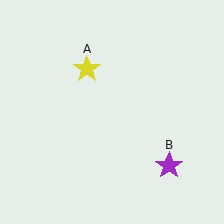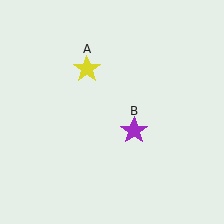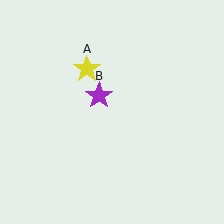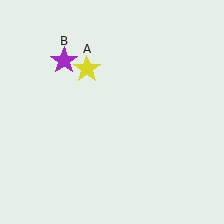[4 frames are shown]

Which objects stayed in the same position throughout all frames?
Yellow star (object A) remained stationary.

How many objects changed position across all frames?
1 object changed position: purple star (object B).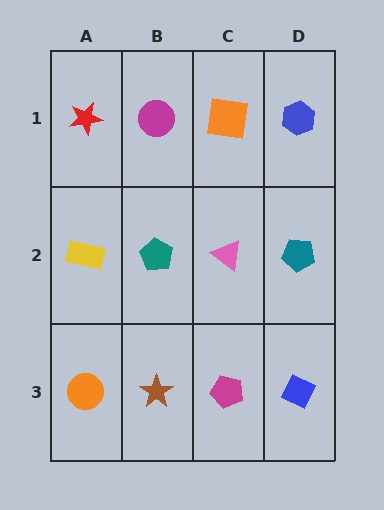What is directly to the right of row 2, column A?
A teal pentagon.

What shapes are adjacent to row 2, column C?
An orange square (row 1, column C), a magenta pentagon (row 3, column C), a teal pentagon (row 2, column B), a teal pentagon (row 2, column D).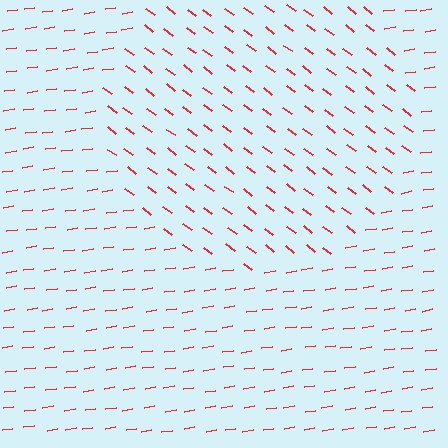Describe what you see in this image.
The image is filled with small red line segments. A circle region in the image has lines oriented differently from the surrounding lines, creating a visible texture boundary.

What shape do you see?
I see a circle.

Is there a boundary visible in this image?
Yes, there is a texture boundary formed by a change in line orientation.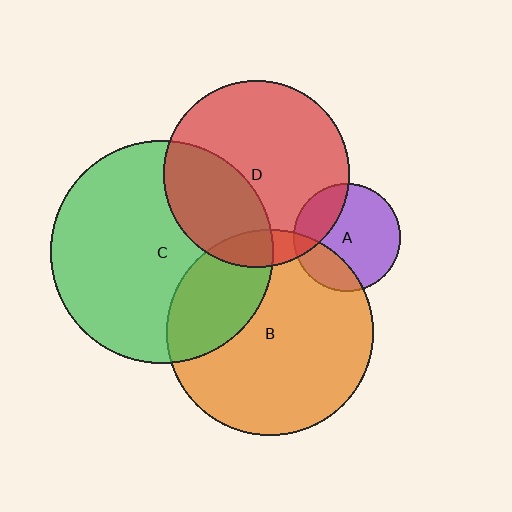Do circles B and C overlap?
Yes.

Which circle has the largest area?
Circle C (green).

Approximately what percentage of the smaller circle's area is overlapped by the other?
Approximately 30%.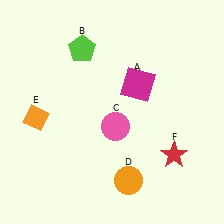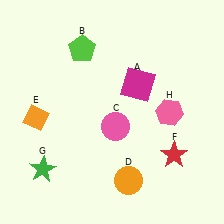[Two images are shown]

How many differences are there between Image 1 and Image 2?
There are 2 differences between the two images.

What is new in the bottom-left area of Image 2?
A green star (G) was added in the bottom-left area of Image 2.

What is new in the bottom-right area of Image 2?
A pink hexagon (H) was added in the bottom-right area of Image 2.